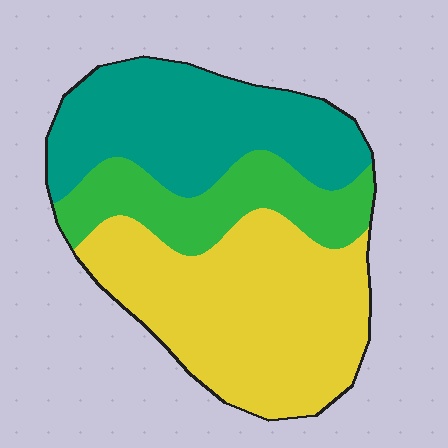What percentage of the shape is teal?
Teal covers roughly 35% of the shape.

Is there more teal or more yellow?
Yellow.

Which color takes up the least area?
Green, at roughly 20%.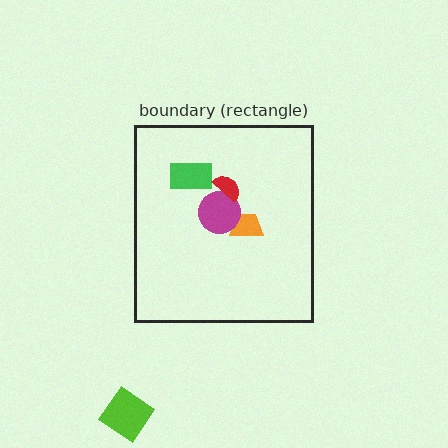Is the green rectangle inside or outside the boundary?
Inside.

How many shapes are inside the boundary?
4 inside, 1 outside.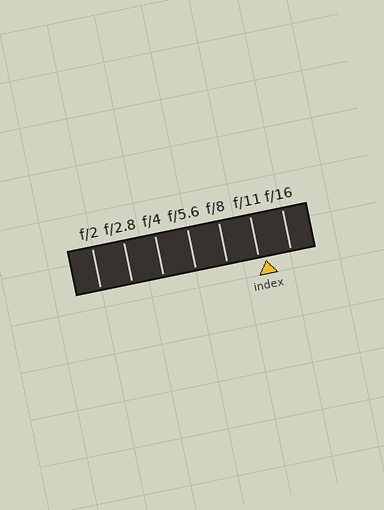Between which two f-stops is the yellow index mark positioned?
The index mark is between f/11 and f/16.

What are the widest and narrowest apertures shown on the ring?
The widest aperture shown is f/2 and the narrowest is f/16.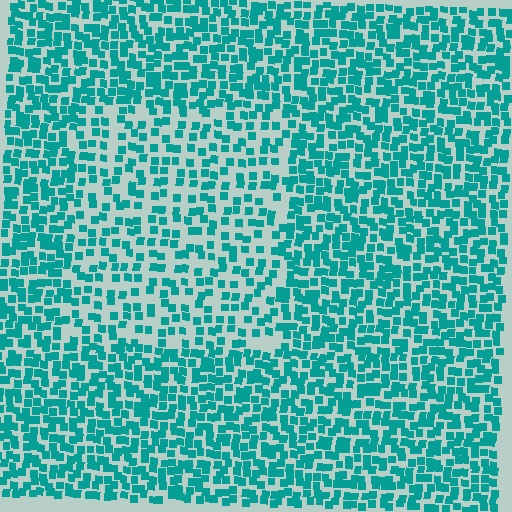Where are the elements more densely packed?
The elements are more densely packed outside the rectangle boundary.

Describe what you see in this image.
The image contains small teal elements arranged at two different densities. A rectangle-shaped region is visible where the elements are less densely packed than the surrounding area.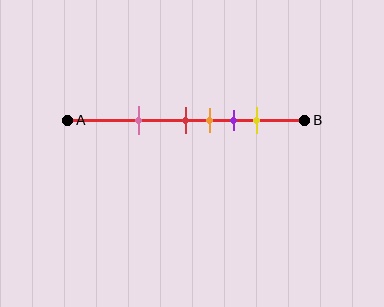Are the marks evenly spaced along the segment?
No, the marks are not evenly spaced.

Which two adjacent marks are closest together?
The red and orange marks are the closest adjacent pair.